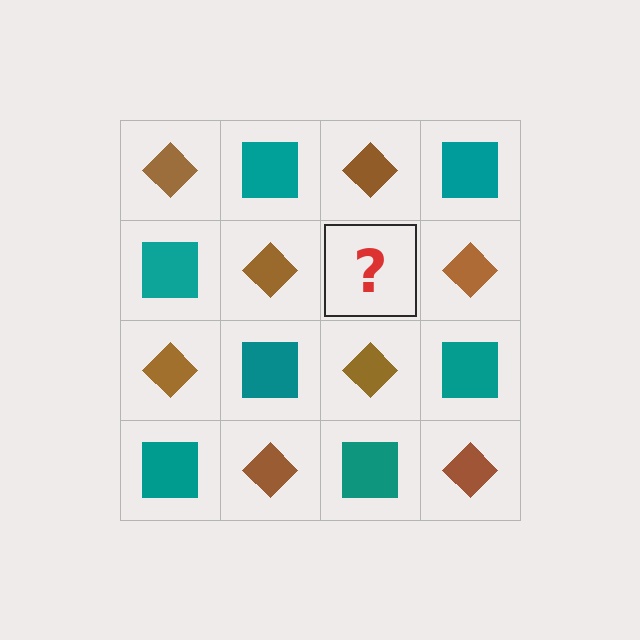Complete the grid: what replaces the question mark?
The question mark should be replaced with a teal square.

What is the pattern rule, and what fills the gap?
The rule is that it alternates brown diamond and teal square in a checkerboard pattern. The gap should be filled with a teal square.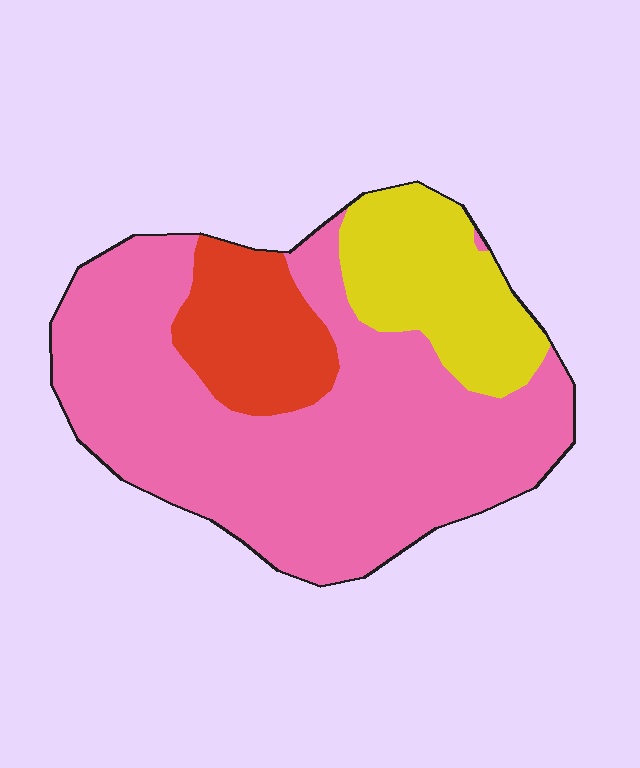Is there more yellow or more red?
Yellow.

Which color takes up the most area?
Pink, at roughly 65%.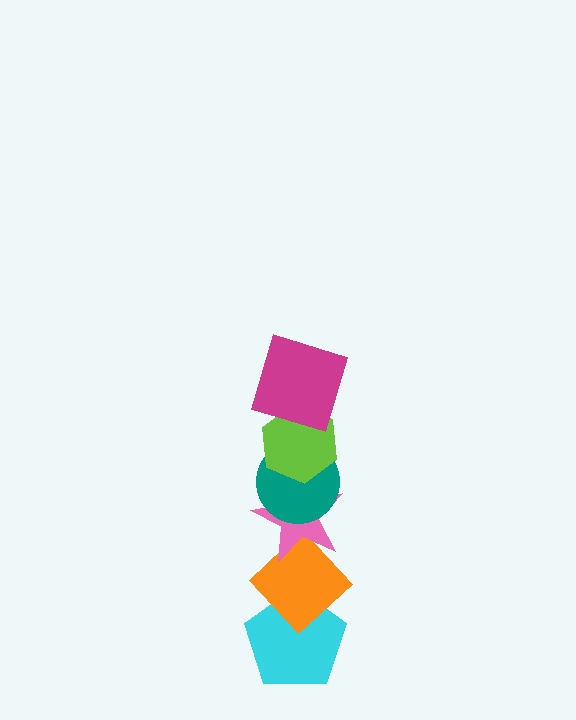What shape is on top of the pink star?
The teal circle is on top of the pink star.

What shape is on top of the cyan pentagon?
The orange diamond is on top of the cyan pentagon.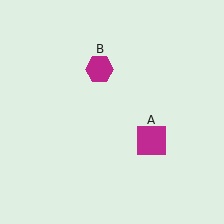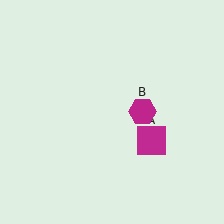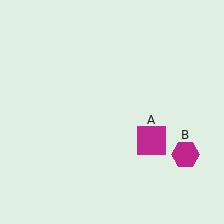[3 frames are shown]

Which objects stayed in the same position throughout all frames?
Magenta square (object A) remained stationary.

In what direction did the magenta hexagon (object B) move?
The magenta hexagon (object B) moved down and to the right.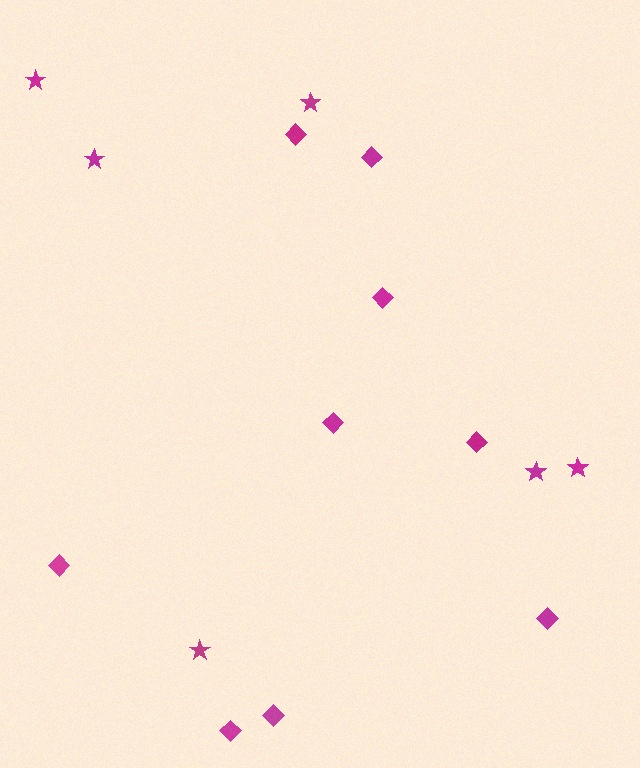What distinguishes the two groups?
There are 2 groups: one group of diamonds (9) and one group of stars (6).